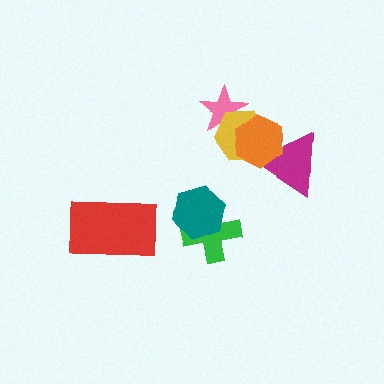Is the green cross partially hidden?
Yes, it is partially covered by another shape.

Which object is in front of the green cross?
The teal hexagon is in front of the green cross.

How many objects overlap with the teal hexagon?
1 object overlaps with the teal hexagon.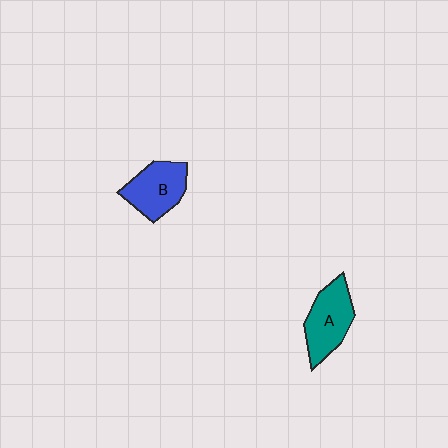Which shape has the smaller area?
Shape B (blue).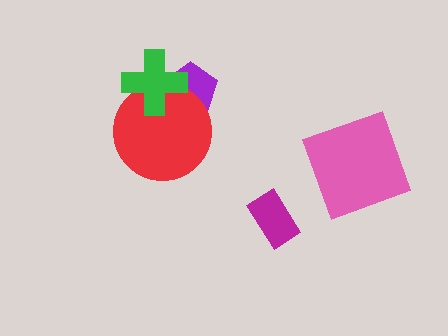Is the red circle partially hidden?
Yes, it is partially covered by another shape.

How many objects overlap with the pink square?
0 objects overlap with the pink square.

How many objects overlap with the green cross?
2 objects overlap with the green cross.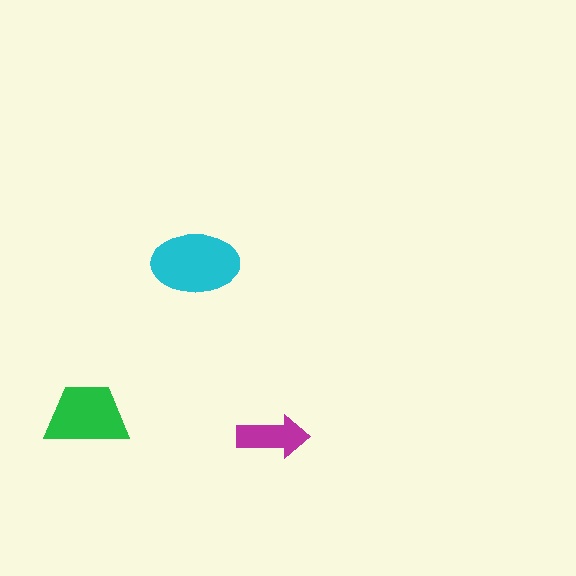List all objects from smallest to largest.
The magenta arrow, the green trapezoid, the cyan ellipse.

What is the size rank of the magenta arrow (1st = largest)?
3rd.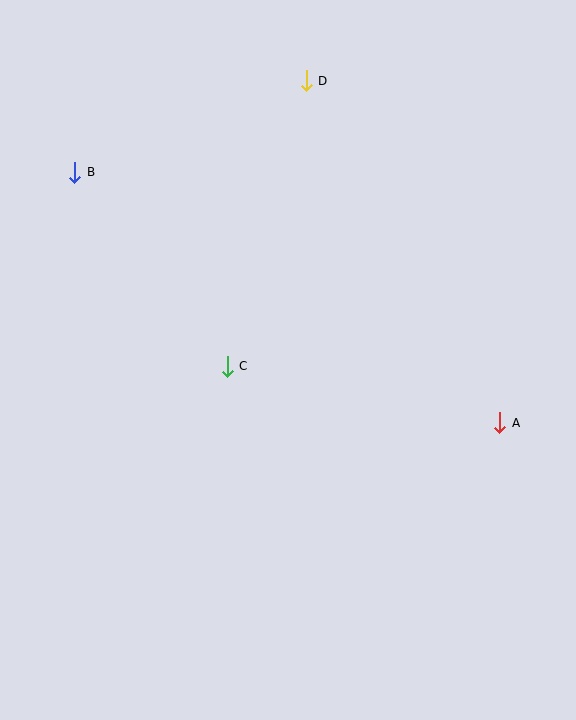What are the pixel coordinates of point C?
Point C is at (227, 366).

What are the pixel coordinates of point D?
Point D is at (306, 81).